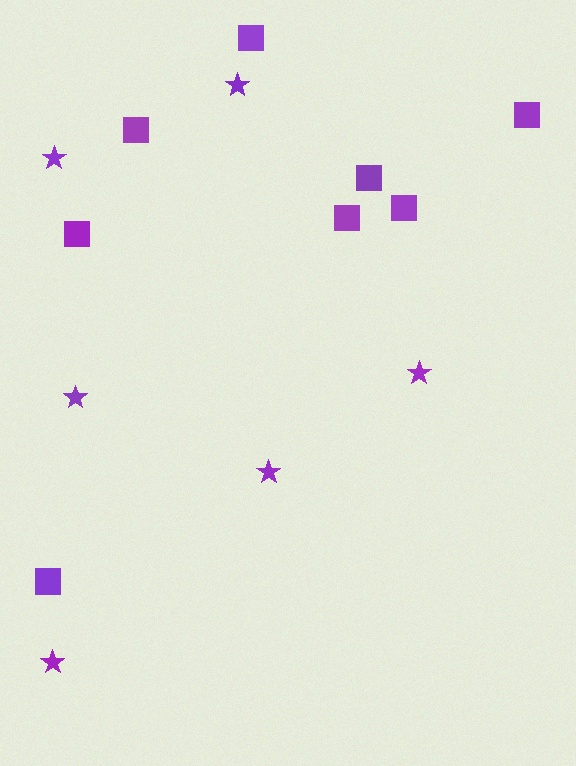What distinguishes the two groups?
There are 2 groups: one group of squares (8) and one group of stars (6).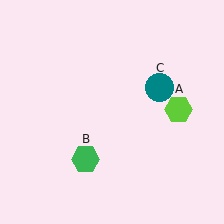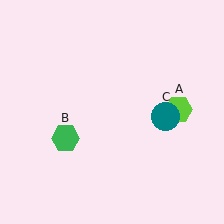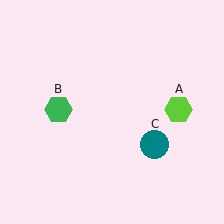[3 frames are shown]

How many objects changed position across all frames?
2 objects changed position: green hexagon (object B), teal circle (object C).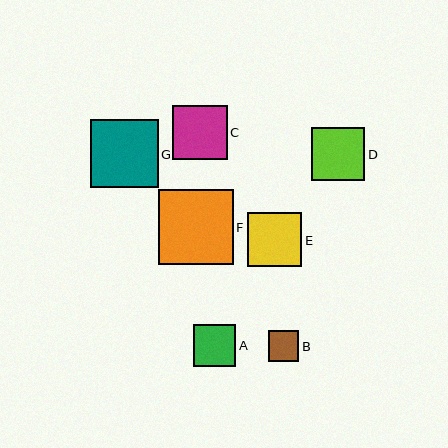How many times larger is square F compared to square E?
Square F is approximately 1.4 times the size of square E.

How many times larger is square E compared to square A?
Square E is approximately 1.3 times the size of square A.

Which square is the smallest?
Square B is the smallest with a size of approximately 30 pixels.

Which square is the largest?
Square F is the largest with a size of approximately 75 pixels.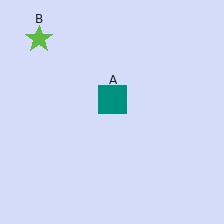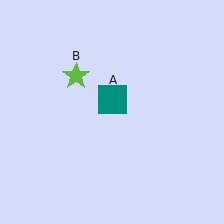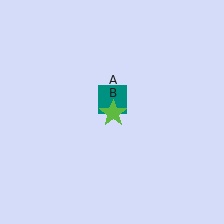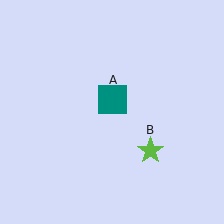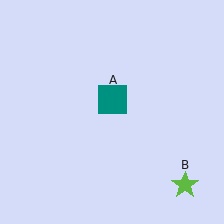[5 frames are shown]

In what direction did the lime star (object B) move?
The lime star (object B) moved down and to the right.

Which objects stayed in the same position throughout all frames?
Teal square (object A) remained stationary.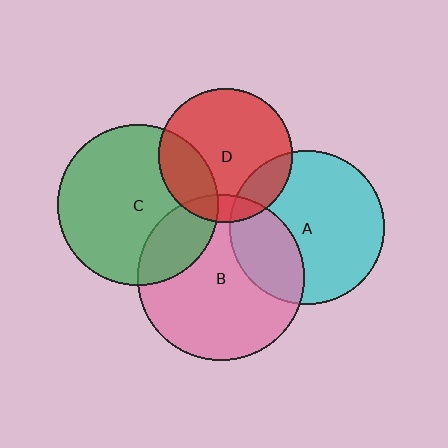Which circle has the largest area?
Circle B (pink).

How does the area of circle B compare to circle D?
Approximately 1.6 times.